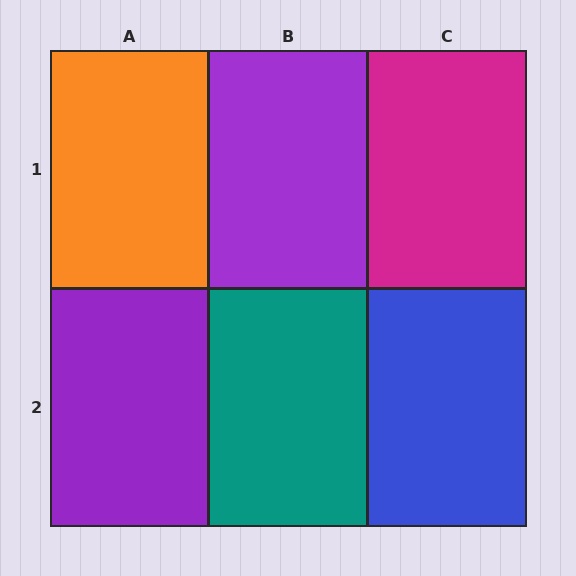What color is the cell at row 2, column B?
Teal.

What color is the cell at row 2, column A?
Purple.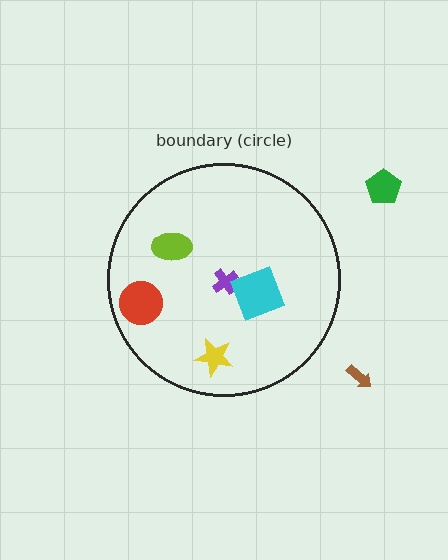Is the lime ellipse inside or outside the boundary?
Inside.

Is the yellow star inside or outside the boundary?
Inside.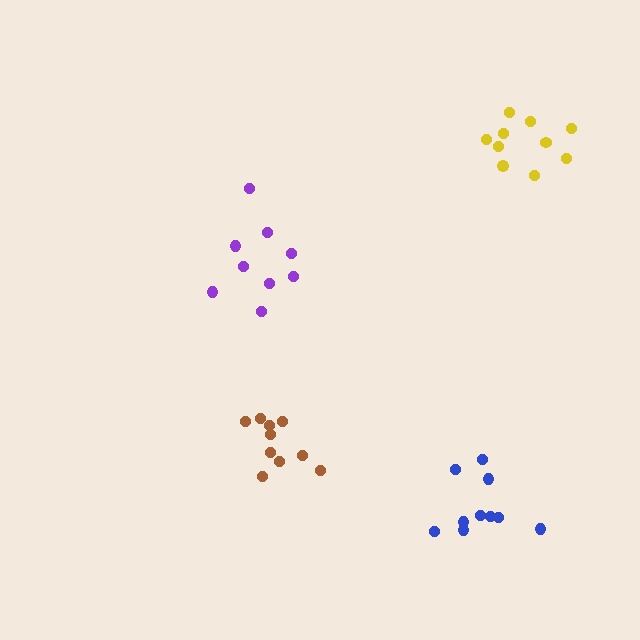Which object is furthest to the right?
The yellow cluster is rightmost.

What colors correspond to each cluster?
The clusters are colored: brown, purple, blue, yellow.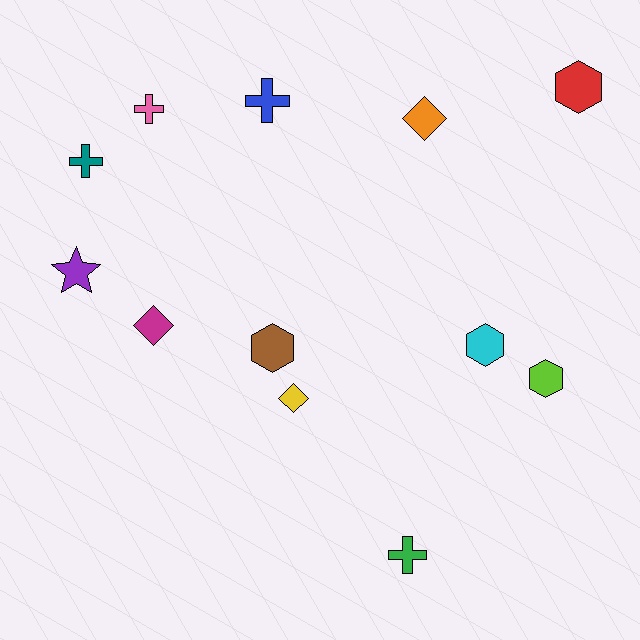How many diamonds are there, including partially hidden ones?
There are 3 diamonds.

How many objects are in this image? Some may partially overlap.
There are 12 objects.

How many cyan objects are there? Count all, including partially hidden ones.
There is 1 cyan object.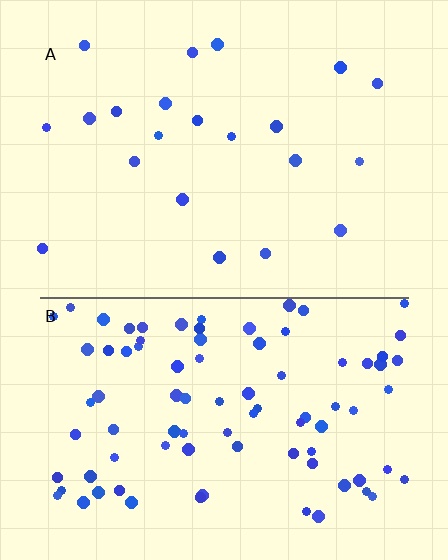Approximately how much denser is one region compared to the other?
Approximately 4.0× — region B over region A.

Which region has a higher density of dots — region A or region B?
B (the bottom).